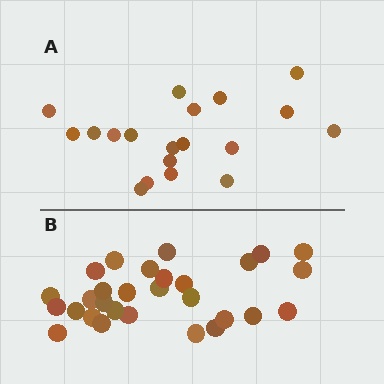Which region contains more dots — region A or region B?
Region B (the bottom region) has more dots.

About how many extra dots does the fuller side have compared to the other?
Region B has roughly 10 or so more dots than region A.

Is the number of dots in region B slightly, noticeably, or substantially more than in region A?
Region B has substantially more. The ratio is roughly 1.5 to 1.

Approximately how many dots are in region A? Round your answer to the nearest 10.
About 20 dots. (The exact count is 19, which rounds to 20.)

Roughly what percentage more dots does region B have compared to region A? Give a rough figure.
About 55% more.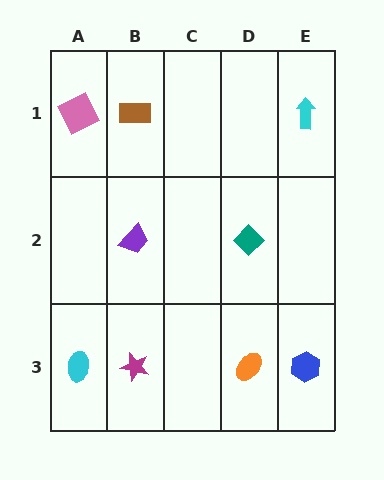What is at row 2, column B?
A purple trapezoid.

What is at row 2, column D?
A teal diamond.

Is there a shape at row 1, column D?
No, that cell is empty.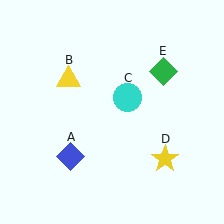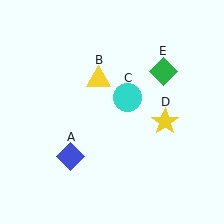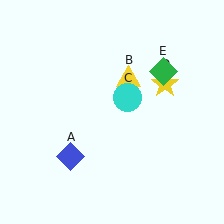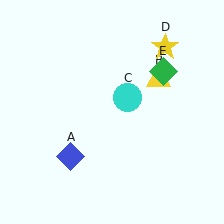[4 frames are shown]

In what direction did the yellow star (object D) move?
The yellow star (object D) moved up.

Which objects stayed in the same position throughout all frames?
Blue diamond (object A) and cyan circle (object C) and green diamond (object E) remained stationary.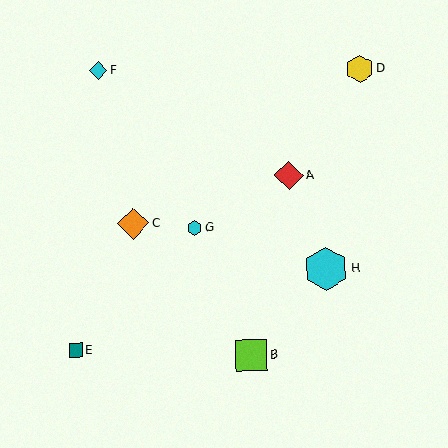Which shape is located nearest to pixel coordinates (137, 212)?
The orange diamond (labeled C) at (133, 224) is nearest to that location.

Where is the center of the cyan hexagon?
The center of the cyan hexagon is at (326, 269).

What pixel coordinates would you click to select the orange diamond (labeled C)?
Click at (133, 224) to select the orange diamond C.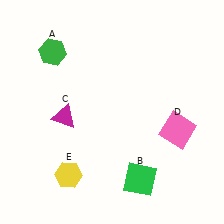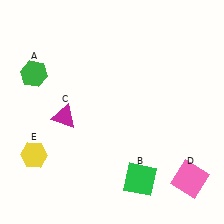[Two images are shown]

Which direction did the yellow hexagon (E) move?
The yellow hexagon (E) moved left.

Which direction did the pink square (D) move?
The pink square (D) moved down.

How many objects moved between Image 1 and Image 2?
3 objects moved between the two images.